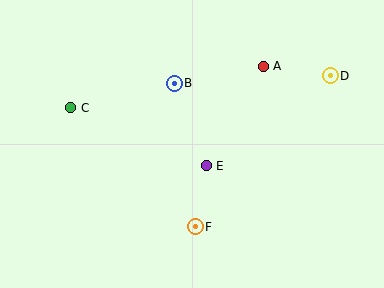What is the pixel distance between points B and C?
The distance between B and C is 106 pixels.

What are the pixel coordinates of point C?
Point C is at (71, 108).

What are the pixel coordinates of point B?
Point B is at (174, 83).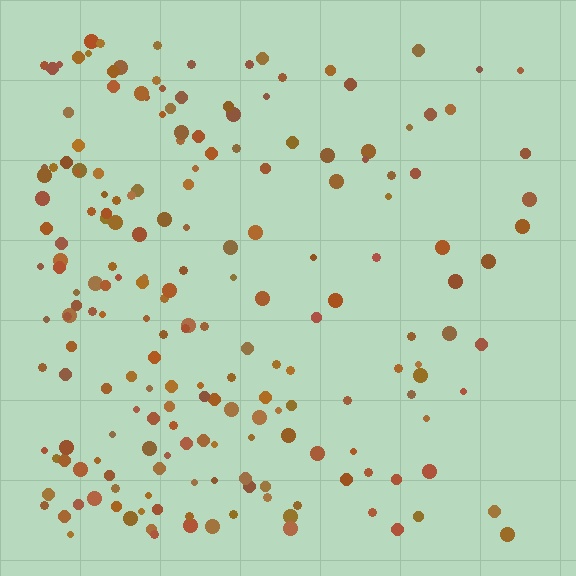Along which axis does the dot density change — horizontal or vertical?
Horizontal.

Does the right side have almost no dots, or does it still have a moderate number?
Still a moderate number, just noticeably fewer than the left.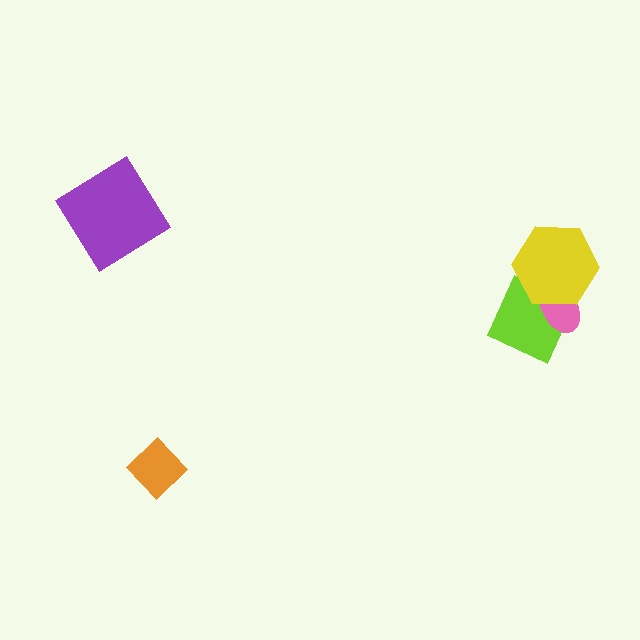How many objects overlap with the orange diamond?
0 objects overlap with the orange diamond.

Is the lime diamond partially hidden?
Yes, it is partially covered by another shape.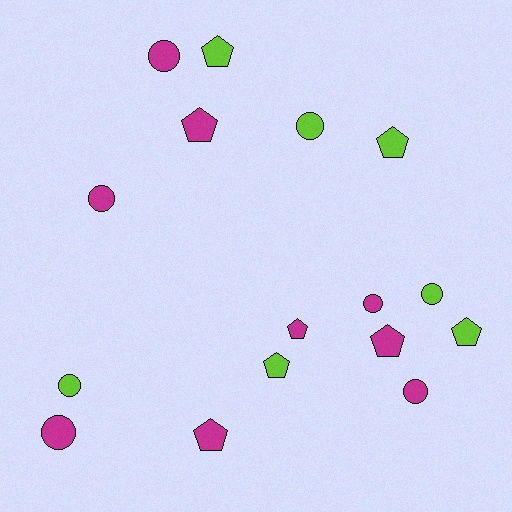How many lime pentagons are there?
There are 4 lime pentagons.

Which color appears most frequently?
Magenta, with 9 objects.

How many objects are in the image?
There are 16 objects.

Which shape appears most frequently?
Circle, with 8 objects.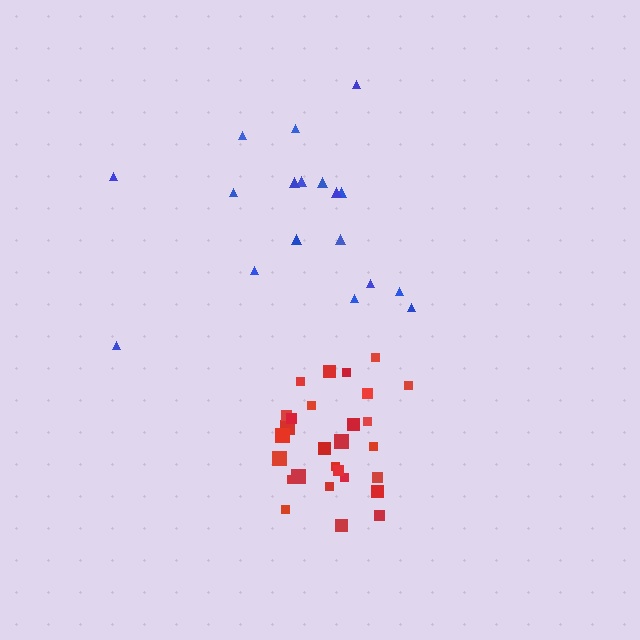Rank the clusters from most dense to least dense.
red, blue.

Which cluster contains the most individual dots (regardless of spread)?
Red (28).